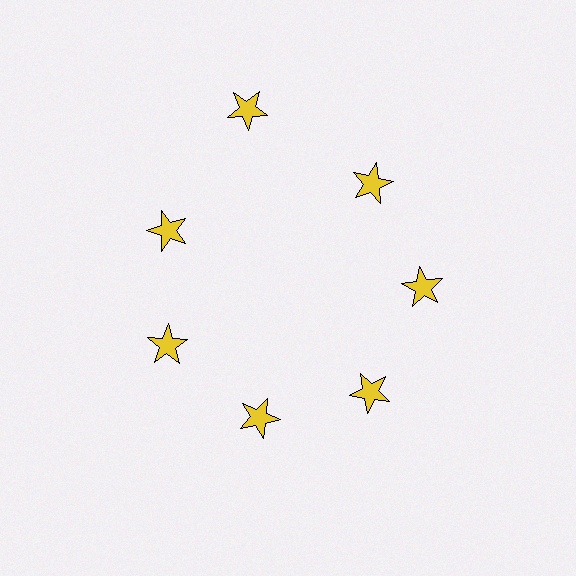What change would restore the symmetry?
The symmetry would be restored by moving it inward, back onto the ring so that all 7 stars sit at equal angles and equal distance from the center.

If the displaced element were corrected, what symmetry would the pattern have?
It would have 7-fold rotational symmetry — the pattern would map onto itself every 51 degrees.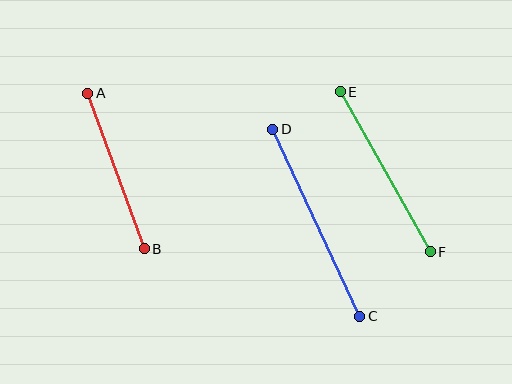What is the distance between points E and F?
The distance is approximately 183 pixels.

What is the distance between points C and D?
The distance is approximately 206 pixels.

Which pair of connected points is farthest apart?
Points C and D are farthest apart.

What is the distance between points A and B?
The distance is approximately 166 pixels.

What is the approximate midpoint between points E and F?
The midpoint is at approximately (385, 172) pixels.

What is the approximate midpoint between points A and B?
The midpoint is at approximately (116, 171) pixels.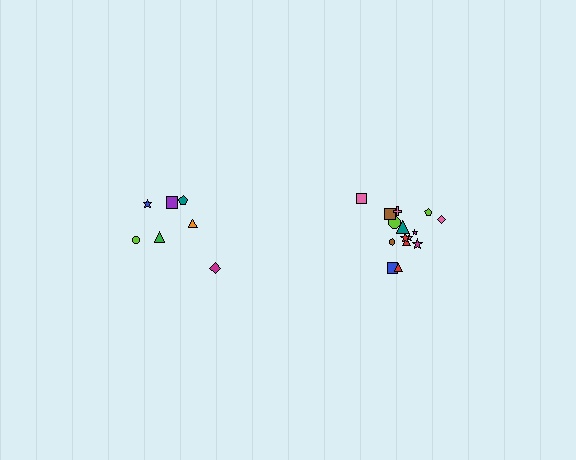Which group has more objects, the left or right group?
The right group.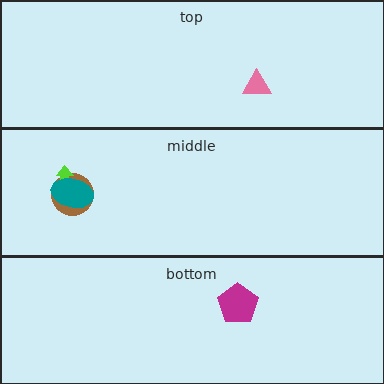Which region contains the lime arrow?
The middle region.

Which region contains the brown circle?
The middle region.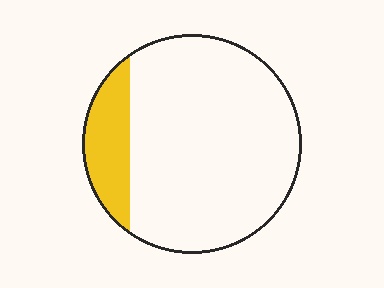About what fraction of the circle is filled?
About one sixth (1/6).